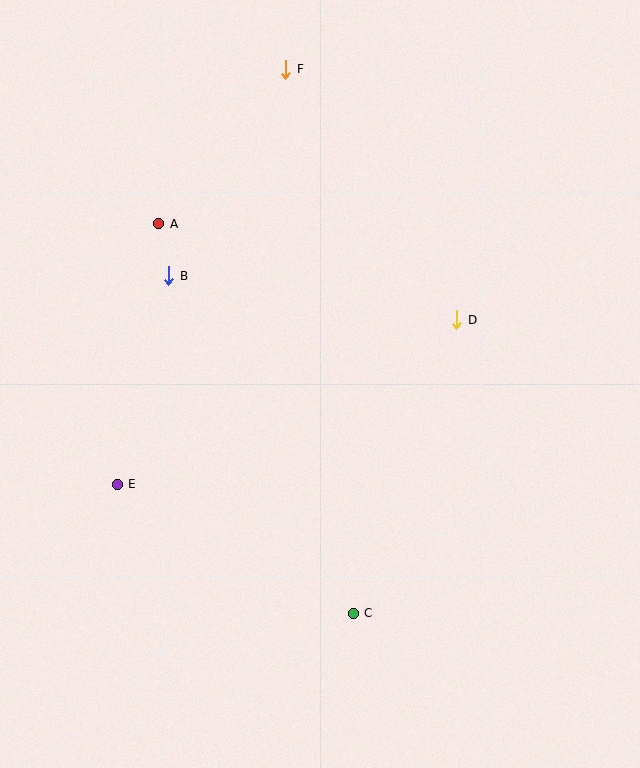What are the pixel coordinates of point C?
Point C is at (353, 613).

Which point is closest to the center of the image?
Point D at (457, 320) is closest to the center.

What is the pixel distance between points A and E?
The distance between A and E is 264 pixels.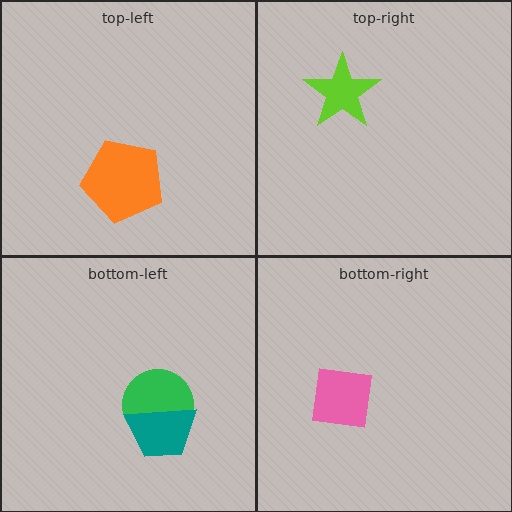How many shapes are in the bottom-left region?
2.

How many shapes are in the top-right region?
1.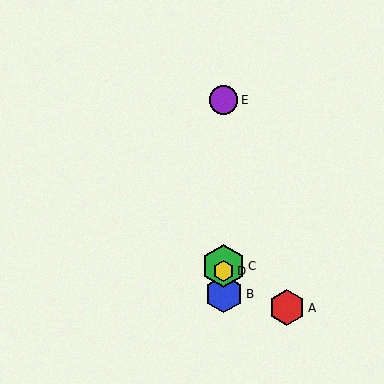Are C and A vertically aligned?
No, C is at x≈224 and A is at x≈287.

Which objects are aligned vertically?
Objects B, C, D, E are aligned vertically.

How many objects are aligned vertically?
4 objects (B, C, D, E) are aligned vertically.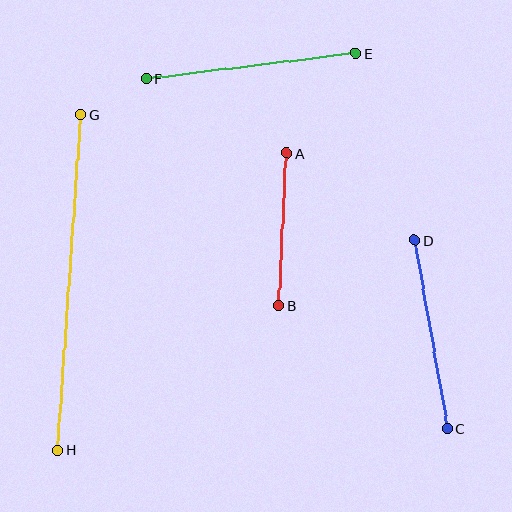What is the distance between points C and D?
The distance is approximately 192 pixels.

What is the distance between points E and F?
The distance is approximately 212 pixels.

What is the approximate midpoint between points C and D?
The midpoint is at approximately (431, 334) pixels.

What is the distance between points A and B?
The distance is approximately 152 pixels.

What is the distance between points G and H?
The distance is approximately 336 pixels.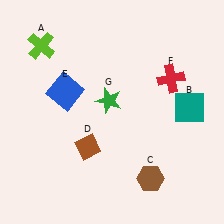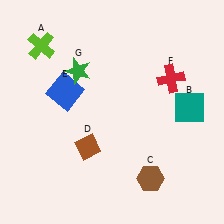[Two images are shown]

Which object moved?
The green star (G) moved left.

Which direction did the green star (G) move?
The green star (G) moved left.